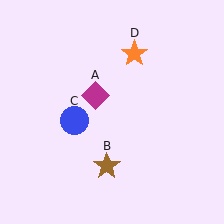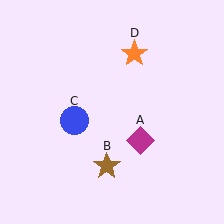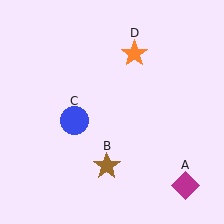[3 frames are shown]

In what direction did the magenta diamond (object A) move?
The magenta diamond (object A) moved down and to the right.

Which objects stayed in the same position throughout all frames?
Brown star (object B) and blue circle (object C) and orange star (object D) remained stationary.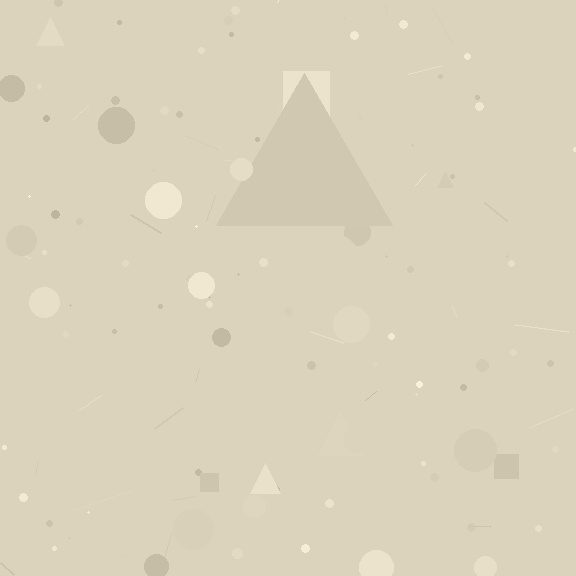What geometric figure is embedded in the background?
A triangle is embedded in the background.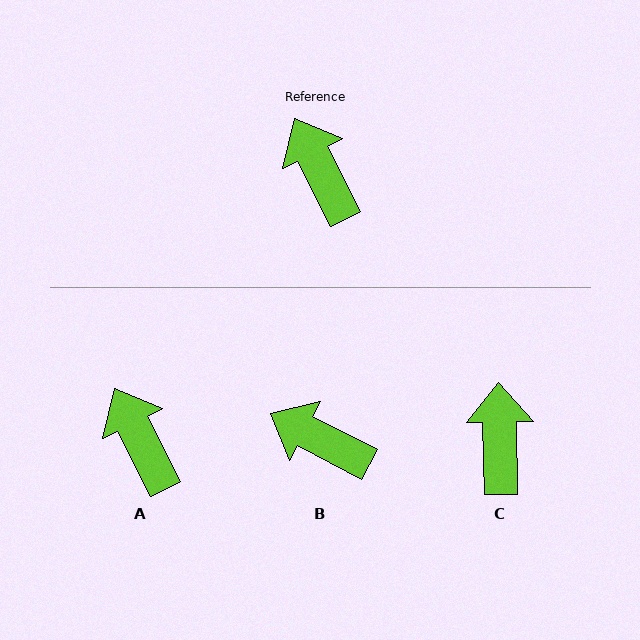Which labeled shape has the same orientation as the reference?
A.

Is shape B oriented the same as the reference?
No, it is off by about 36 degrees.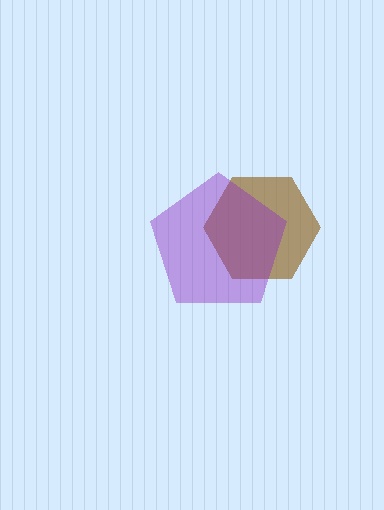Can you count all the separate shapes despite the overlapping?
Yes, there are 2 separate shapes.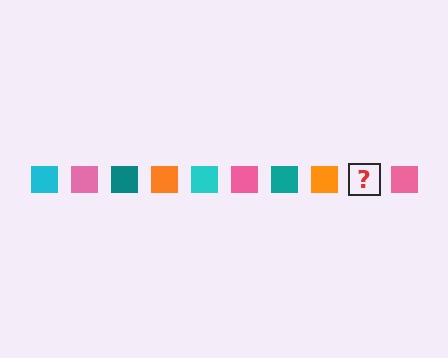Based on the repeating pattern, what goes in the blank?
The blank should be a cyan square.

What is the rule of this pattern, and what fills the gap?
The rule is that the pattern cycles through cyan, pink, teal, orange squares. The gap should be filled with a cyan square.